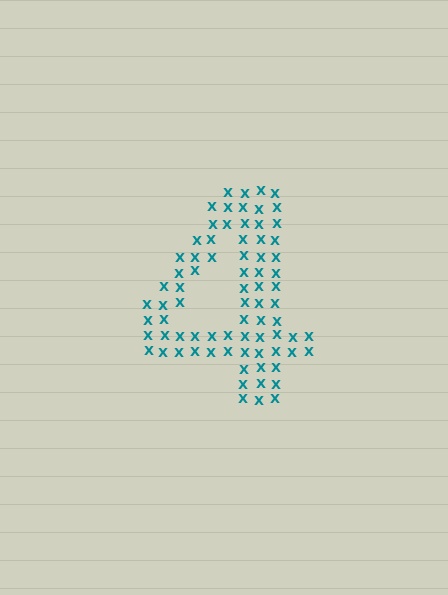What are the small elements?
The small elements are letter X's.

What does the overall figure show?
The overall figure shows the digit 4.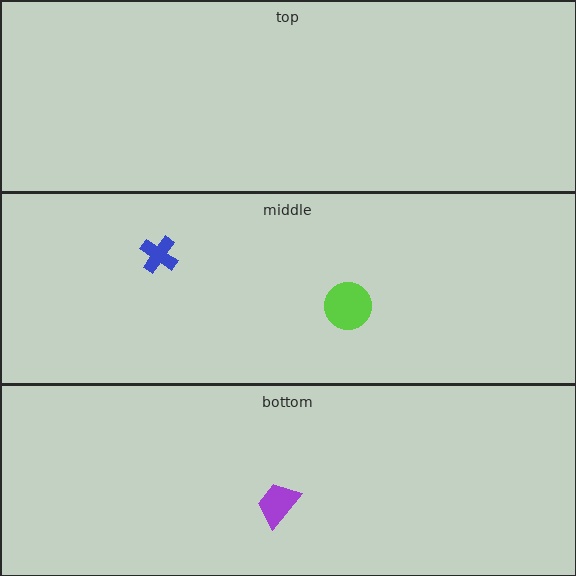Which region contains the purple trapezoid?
The bottom region.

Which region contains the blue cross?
The middle region.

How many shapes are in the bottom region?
1.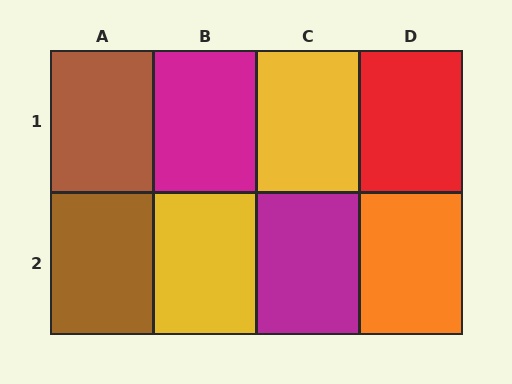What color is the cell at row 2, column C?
Magenta.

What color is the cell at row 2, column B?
Yellow.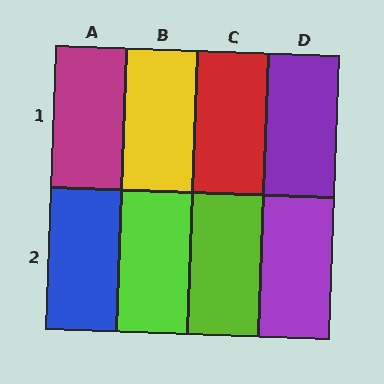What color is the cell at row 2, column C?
Lime.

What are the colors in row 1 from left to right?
Magenta, yellow, red, purple.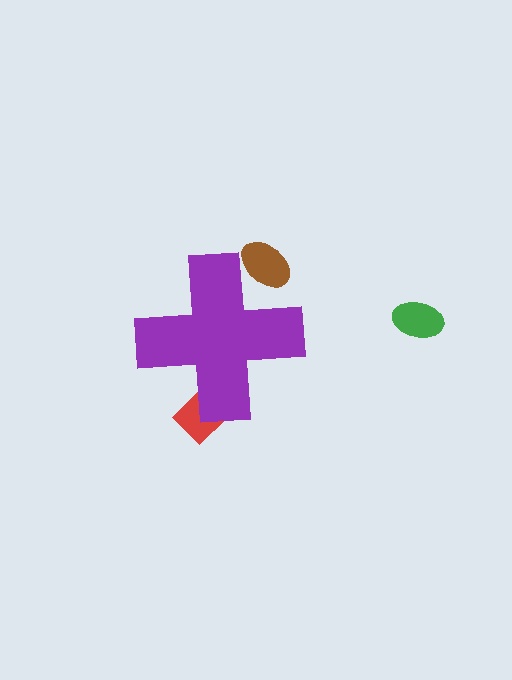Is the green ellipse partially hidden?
No, the green ellipse is fully visible.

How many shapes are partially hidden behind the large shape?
2 shapes are partially hidden.